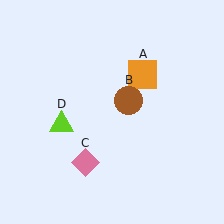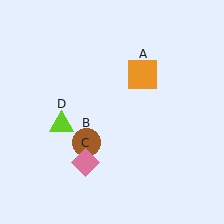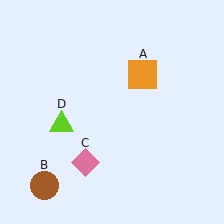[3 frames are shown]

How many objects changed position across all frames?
1 object changed position: brown circle (object B).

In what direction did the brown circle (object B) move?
The brown circle (object B) moved down and to the left.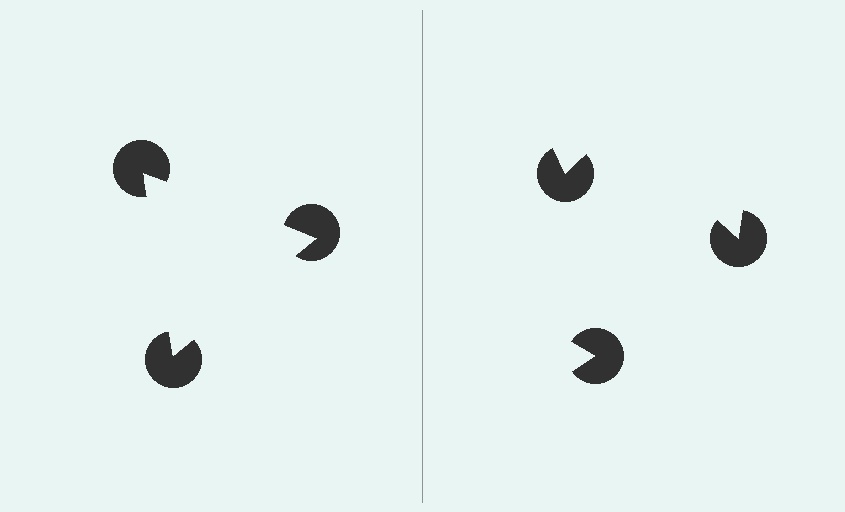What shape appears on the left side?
An illusory triangle.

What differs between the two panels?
The pac-man discs are positioned identically on both sides; only the wedge orientations differ. On the left they align to a triangle; on the right they are misaligned.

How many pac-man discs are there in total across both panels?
6 — 3 on each side.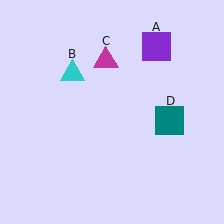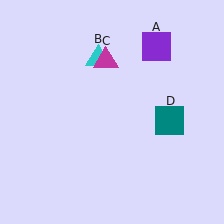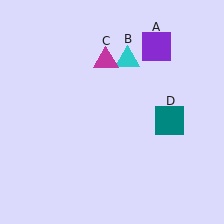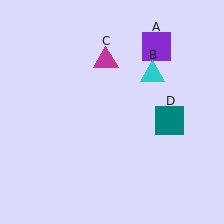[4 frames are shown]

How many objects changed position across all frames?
1 object changed position: cyan triangle (object B).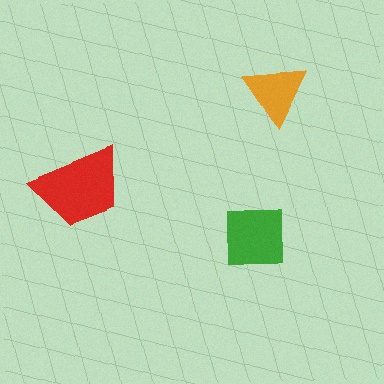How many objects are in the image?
There are 3 objects in the image.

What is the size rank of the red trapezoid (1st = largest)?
1st.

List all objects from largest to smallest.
The red trapezoid, the green square, the orange triangle.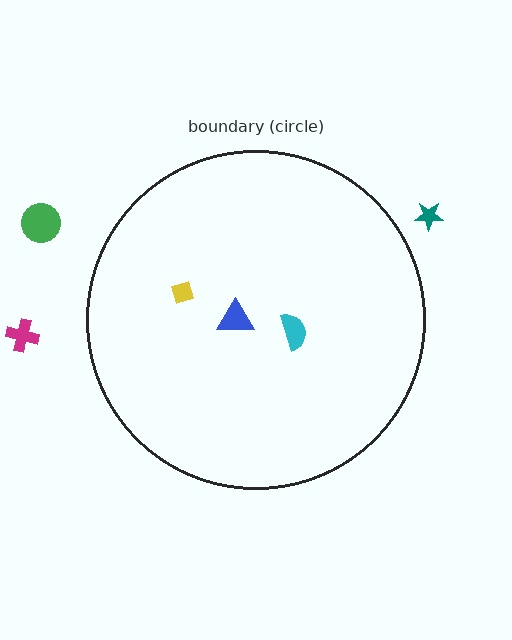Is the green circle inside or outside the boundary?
Outside.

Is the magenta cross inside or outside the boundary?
Outside.